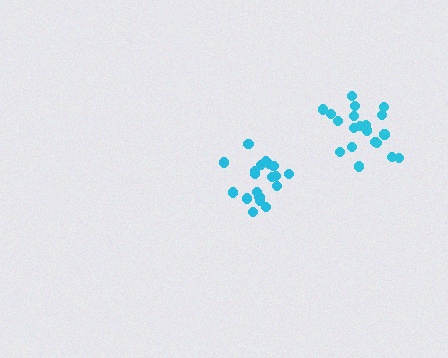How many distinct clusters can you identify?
There are 2 distinct clusters.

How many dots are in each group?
Group 1: 21 dots, Group 2: 19 dots (40 total).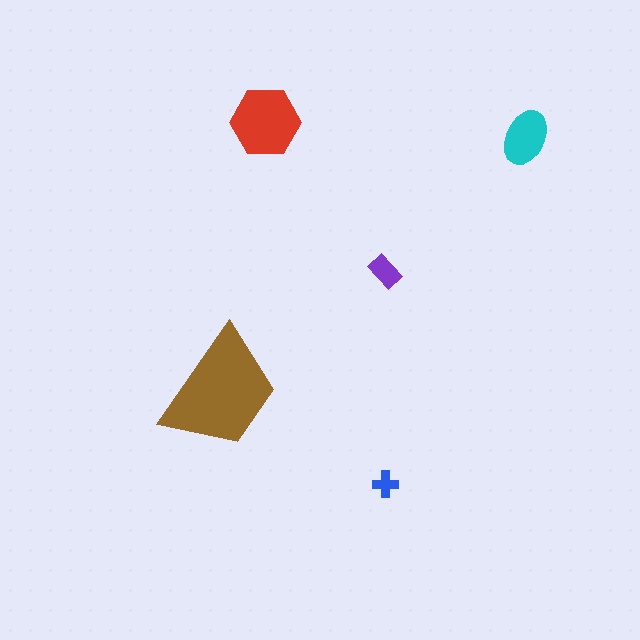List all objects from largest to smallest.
The brown trapezoid, the red hexagon, the cyan ellipse, the purple rectangle, the blue cross.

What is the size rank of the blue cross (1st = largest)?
5th.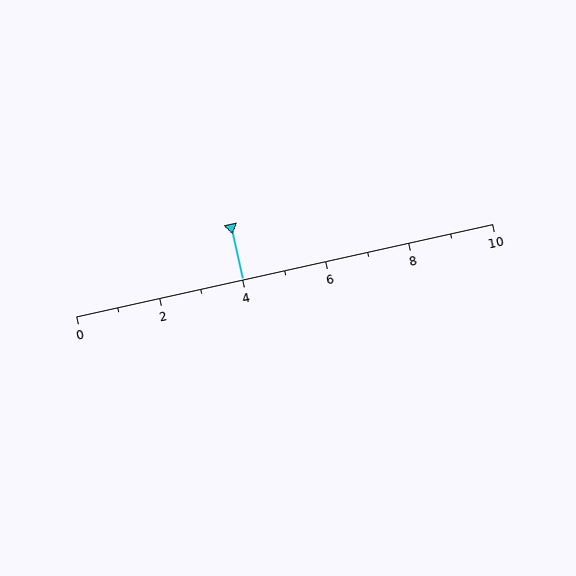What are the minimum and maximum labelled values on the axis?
The axis runs from 0 to 10.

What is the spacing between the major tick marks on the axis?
The major ticks are spaced 2 apart.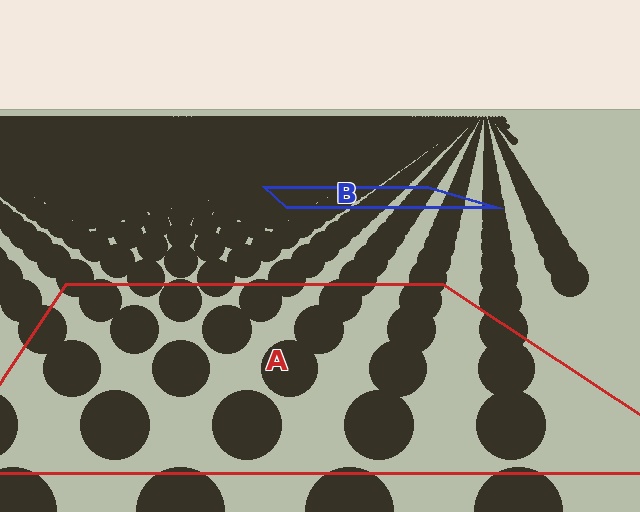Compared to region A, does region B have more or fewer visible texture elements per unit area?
Region B has more texture elements per unit area — they are packed more densely because it is farther away.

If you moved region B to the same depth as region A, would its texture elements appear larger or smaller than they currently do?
They would appear larger. At a closer depth, the same texture elements are projected at a bigger on-screen size.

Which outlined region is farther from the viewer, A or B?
Region B is farther from the viewer — the texture elements inside it appear smaller and more densely packed.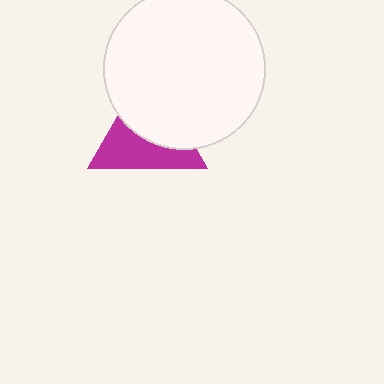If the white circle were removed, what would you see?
You would see the complete magenta triangle.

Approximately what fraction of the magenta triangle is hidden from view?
Roughly 50% of the magenta triangle is hidden behind the white circle.